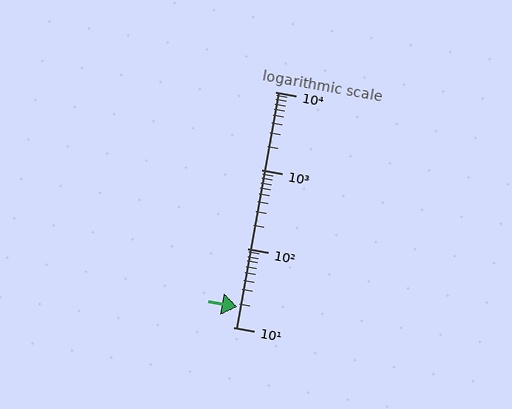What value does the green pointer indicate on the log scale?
The pointer indicates approximately 18.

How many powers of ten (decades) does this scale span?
The scale spans 3 decades, from 10 to 10000.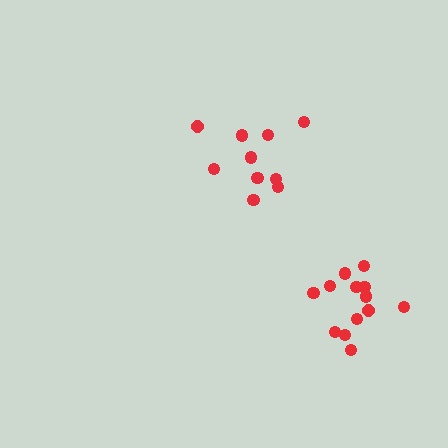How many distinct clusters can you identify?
There are 2 distinct clusters.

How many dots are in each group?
Group 1: 10 dots, Group 2: 13 dots (23 total).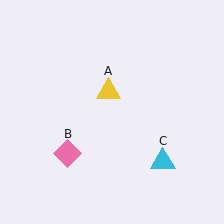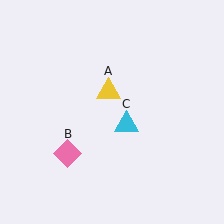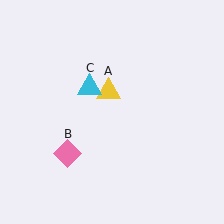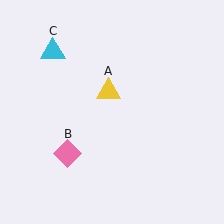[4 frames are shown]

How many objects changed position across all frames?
1 object changed position: cyan triangle (object C).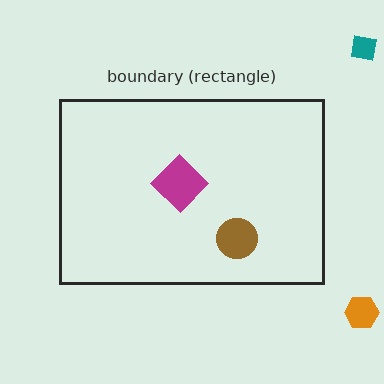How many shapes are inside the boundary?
2 inside, 2 outside.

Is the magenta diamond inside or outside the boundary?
Inside.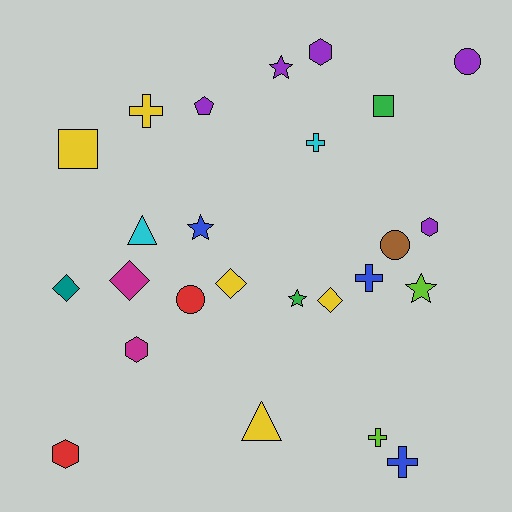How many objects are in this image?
There are 25 objects.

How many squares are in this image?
There are 2 squares.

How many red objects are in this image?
There are 2 red objects.